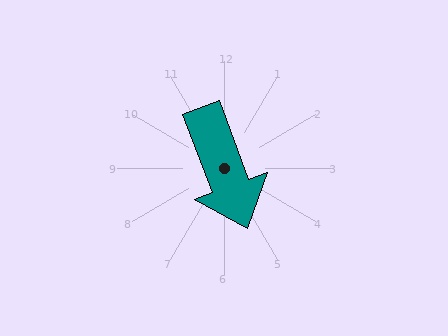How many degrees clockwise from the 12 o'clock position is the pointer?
Approximately 159 degrees.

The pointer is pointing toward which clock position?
Roughly 5 o'clock.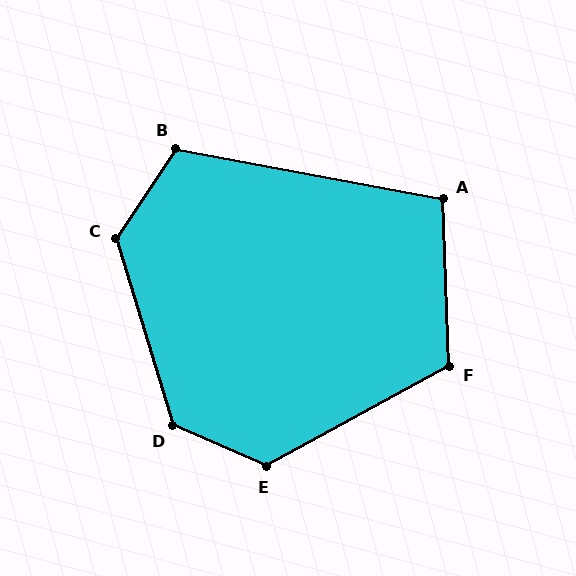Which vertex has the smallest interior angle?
A, at approximately 103 degrees.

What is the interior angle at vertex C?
Approximately 129 degrees (obtuse).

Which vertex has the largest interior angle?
D, at approximately 130 degrees.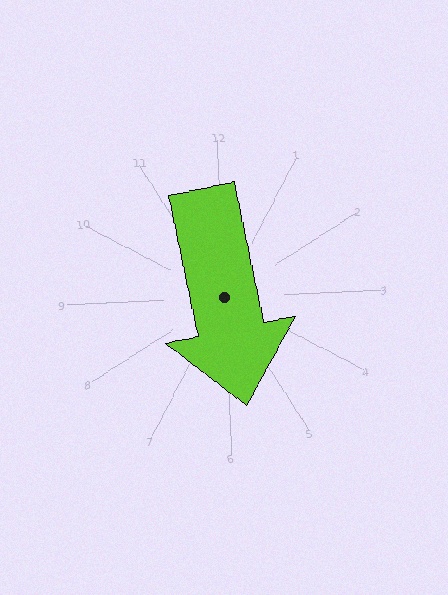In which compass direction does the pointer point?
South.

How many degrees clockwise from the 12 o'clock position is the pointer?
Approximately 171 degrees.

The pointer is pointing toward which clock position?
Roughly 6 o'clock.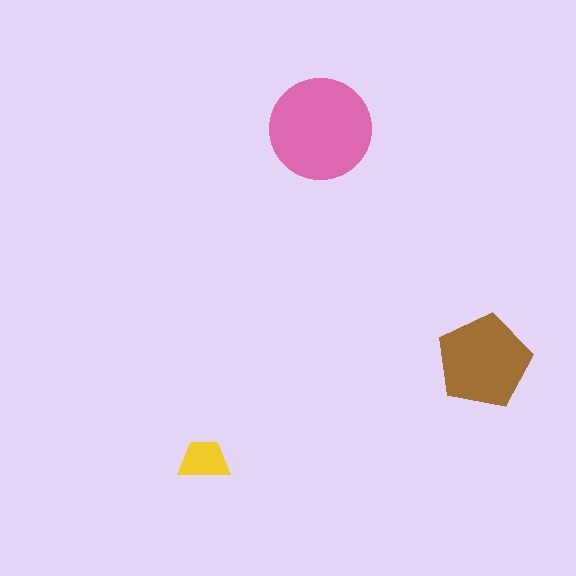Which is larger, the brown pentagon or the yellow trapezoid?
The brown pentagon.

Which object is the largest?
The pink circle.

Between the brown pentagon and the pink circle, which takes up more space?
The pink circle.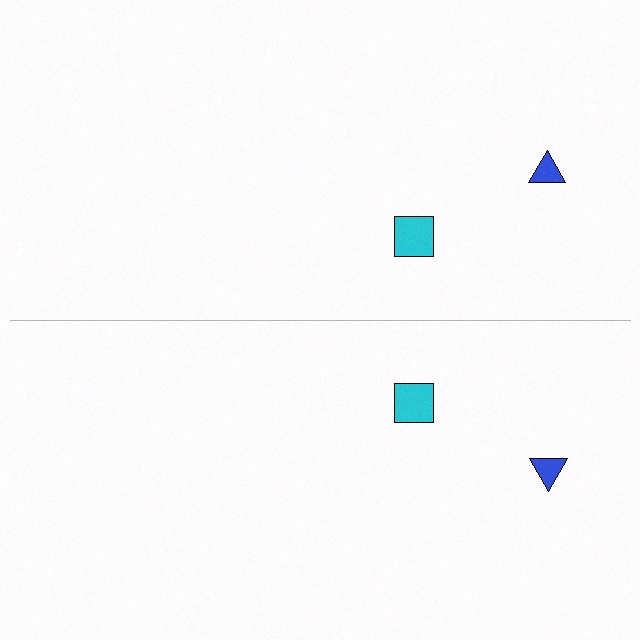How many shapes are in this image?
There are 4 shapes in this image.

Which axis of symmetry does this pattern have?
The pattern has a horizontal axis of symmetry running through the center of the image.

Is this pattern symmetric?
Yes, this pattern has bilateral (reflection) symmetry.